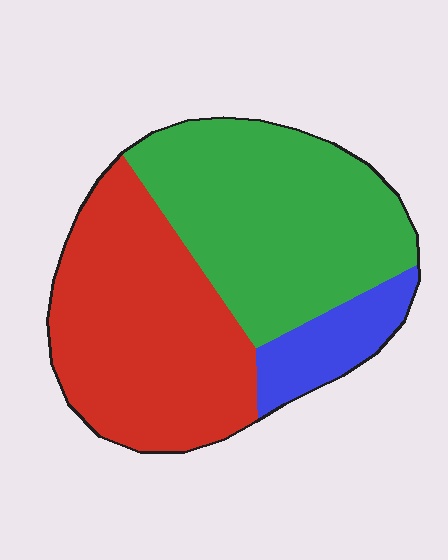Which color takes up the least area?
Blue, at roughly 10%.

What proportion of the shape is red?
Red covers 44% of the shape.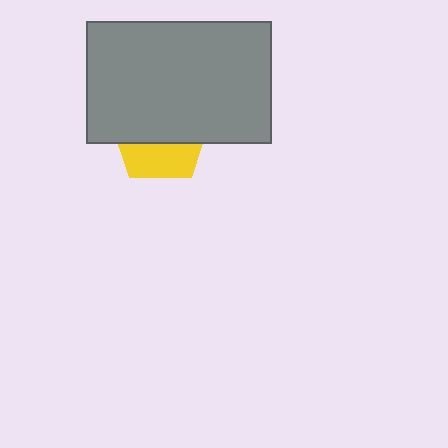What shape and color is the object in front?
The object in front is a gray rectangle.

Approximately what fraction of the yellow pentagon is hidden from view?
Roughly 62% of the yellow pentagon is hidden behind the gray rectangle.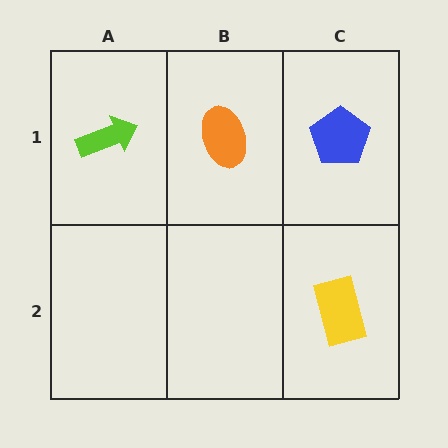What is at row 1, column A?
A lime arrow.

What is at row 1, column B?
An orange ellipse.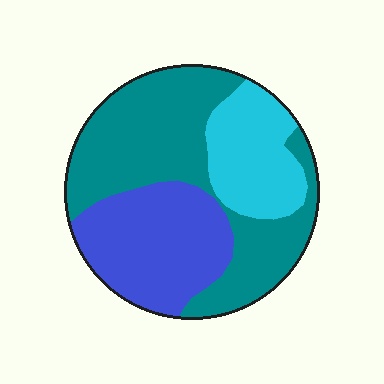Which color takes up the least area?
Cyan, at roughly 20%.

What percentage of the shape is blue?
Blue covers about 30% of the shape.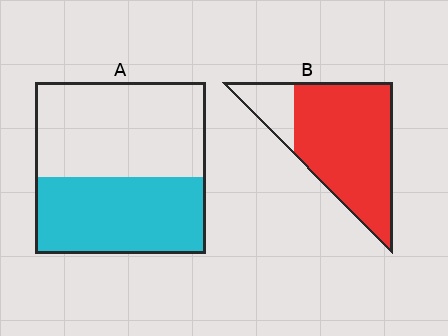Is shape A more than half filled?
No.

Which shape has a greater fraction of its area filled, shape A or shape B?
Shape B.